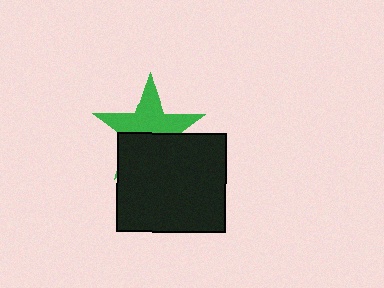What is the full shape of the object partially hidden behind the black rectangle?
The partially hidden object is a green star.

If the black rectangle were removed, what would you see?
You would see the complete green star.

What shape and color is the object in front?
The object in front is a black rectangle.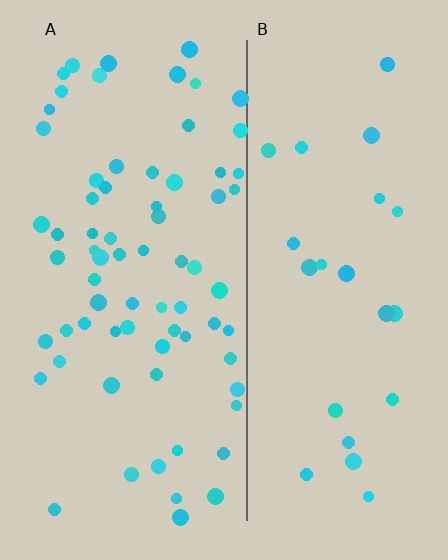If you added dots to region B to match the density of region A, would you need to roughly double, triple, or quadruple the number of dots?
Approximately triple.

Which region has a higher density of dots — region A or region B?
A (the left).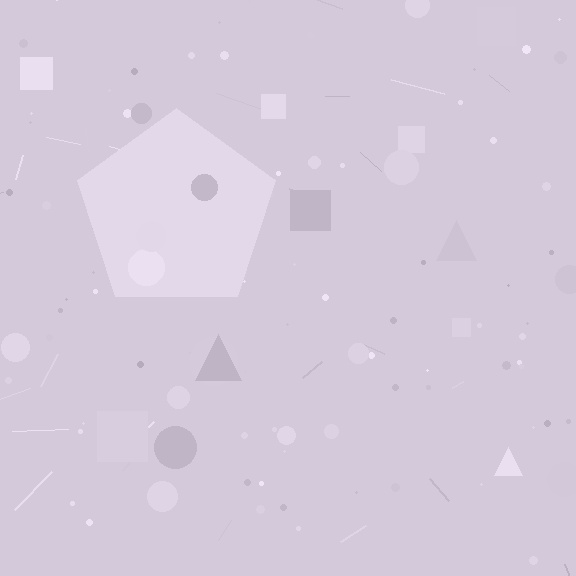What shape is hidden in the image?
A pentagon is hidden in the image.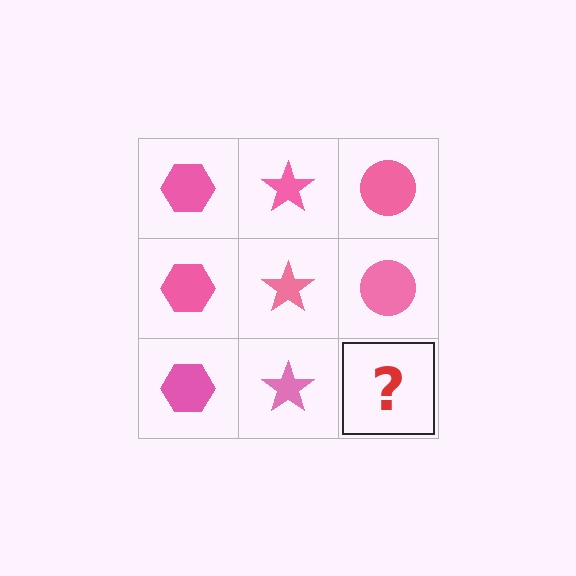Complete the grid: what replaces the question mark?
The question mark should be replaced with a pink circle.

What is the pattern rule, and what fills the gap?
The rule is that each column has a consistent shape. The gap should be filled with a pink circle.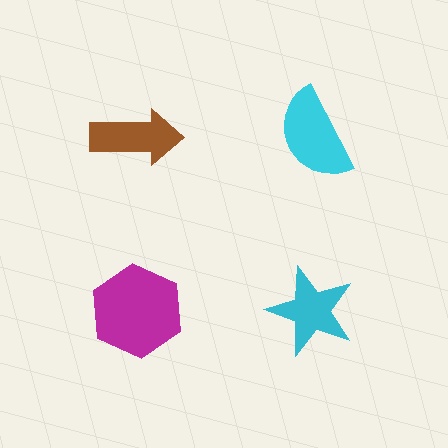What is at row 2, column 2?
A cyan star.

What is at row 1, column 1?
A brown arrow.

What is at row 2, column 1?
A magenta hexagon.